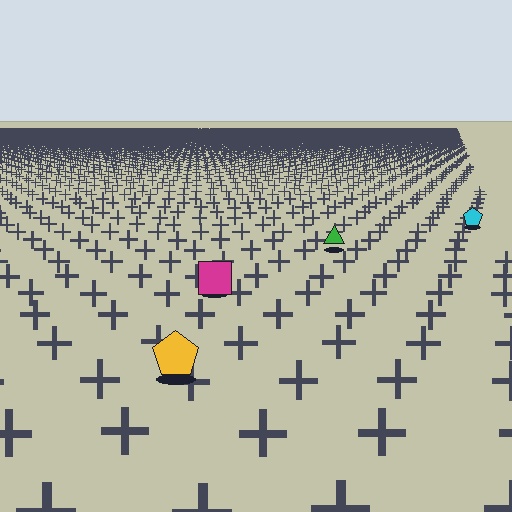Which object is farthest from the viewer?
The cyan pentagon is farthest from the viewer. It appears smaller and the ground texture around it is denser.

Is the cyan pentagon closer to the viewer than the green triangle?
No. The green triangle is closer — you can tell from the texture gradient: the ground texture is coarser near it.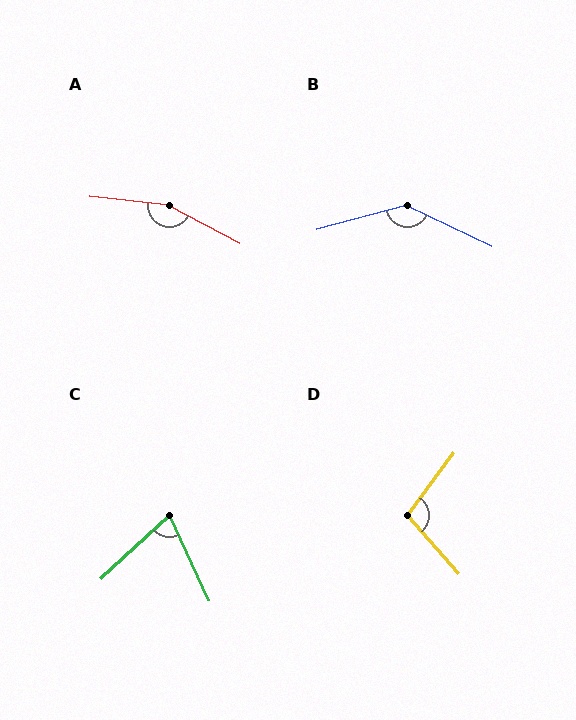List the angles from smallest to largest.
C (72°), D (102°), B (139°), A (158°).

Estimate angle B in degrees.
Approximately 139 degrees.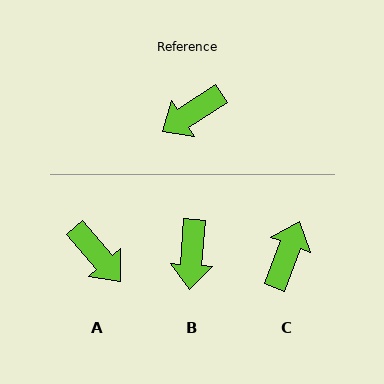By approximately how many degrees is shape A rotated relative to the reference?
Approximately 97 degrees counter-clockwise.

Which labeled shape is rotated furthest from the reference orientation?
C, about 144 degrees away.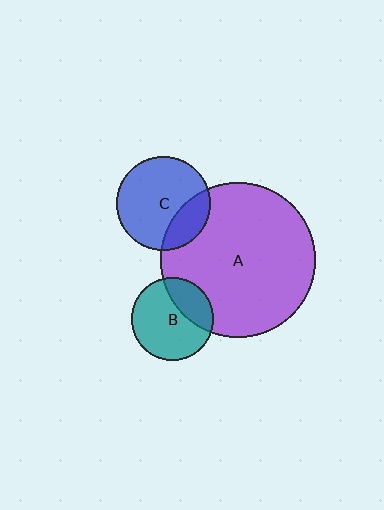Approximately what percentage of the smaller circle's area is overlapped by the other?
Approximately 25%.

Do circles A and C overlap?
Yes.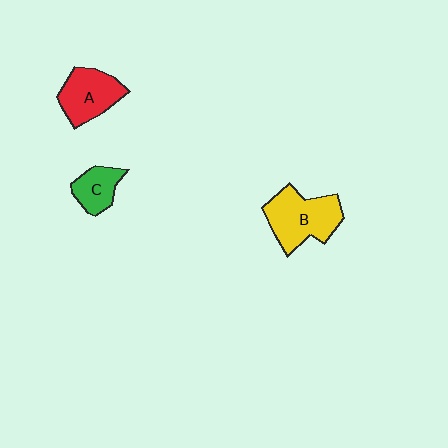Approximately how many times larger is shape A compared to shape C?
Approximately 1.5 times.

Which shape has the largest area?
Shape B (yellow).